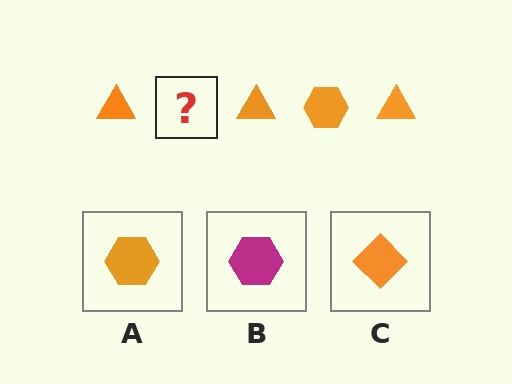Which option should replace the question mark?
Option A.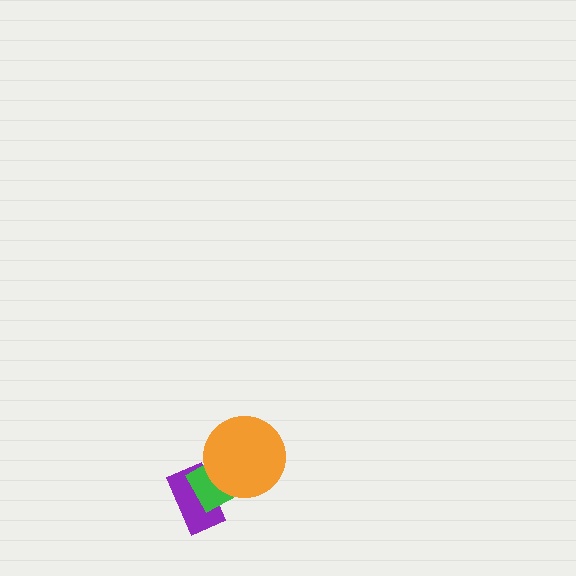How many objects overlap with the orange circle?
2 objects overlap with the orange circle.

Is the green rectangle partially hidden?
Yes, it is partially covered by another shape.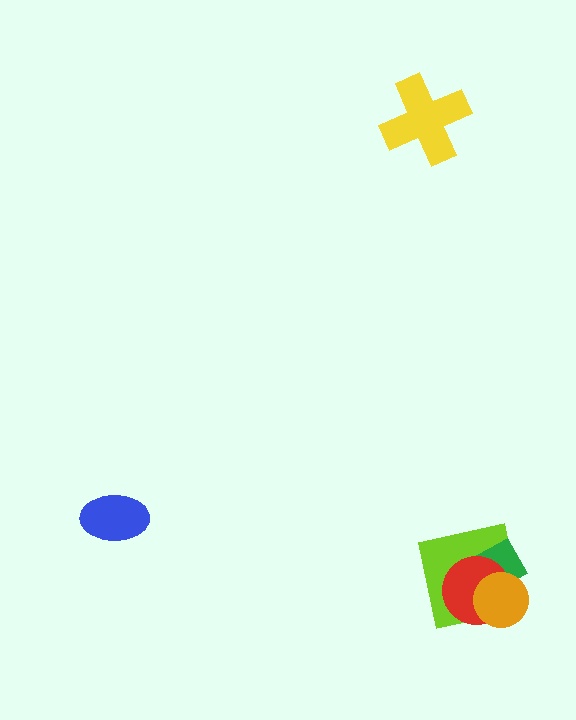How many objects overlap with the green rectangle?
3 objects overlap with the green rectangle.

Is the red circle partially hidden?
Yes, it is partially covered by another shape.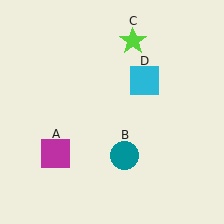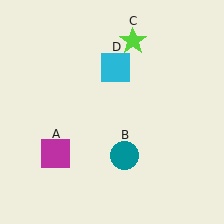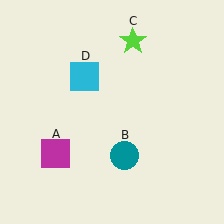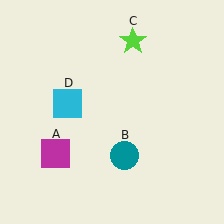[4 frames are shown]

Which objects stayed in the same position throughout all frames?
Magenta square (object A) and teal circle (object B) and lime star (object C) remained stationary.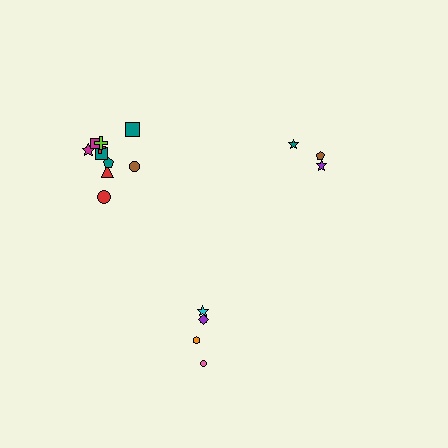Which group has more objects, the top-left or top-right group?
The top-left group.